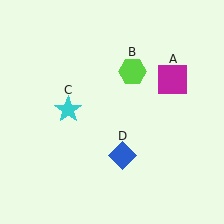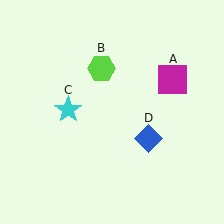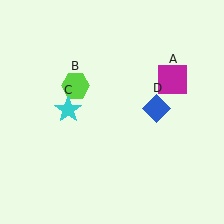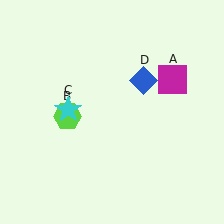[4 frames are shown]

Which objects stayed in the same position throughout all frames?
Magenta square (object A) and cyan star (object C) remained stationary.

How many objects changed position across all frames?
2 objects changed position: lime hexagon (object B), blue diamond (object D).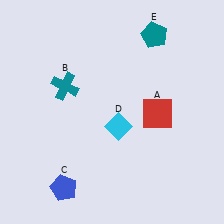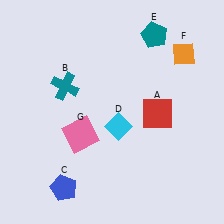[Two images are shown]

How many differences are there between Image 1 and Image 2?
There are 2 differences between the two images.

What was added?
An orange diamond (F), a pink square (G) were added in Image 2.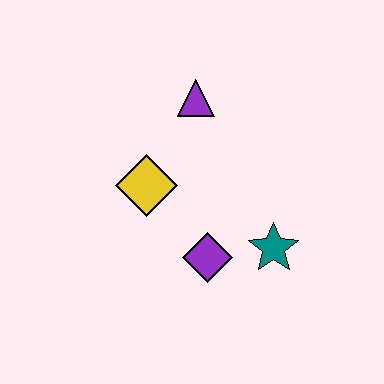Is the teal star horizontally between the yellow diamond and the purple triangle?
No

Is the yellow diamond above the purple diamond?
Yes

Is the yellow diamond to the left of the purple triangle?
Yes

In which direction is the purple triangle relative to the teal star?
The purple triangle is above the teal star.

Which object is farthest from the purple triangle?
The teal star is farthest from the purple triangle.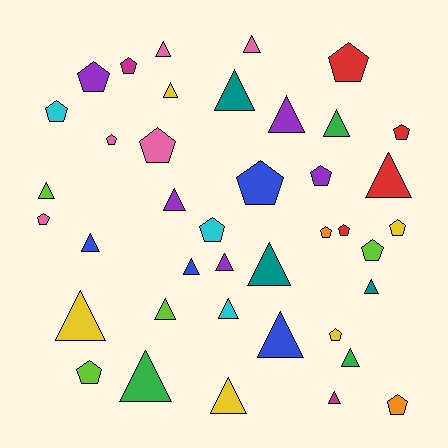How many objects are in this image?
There are 40 objects.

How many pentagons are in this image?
There are 18 pentagons.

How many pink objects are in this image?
There are 5 pink objects.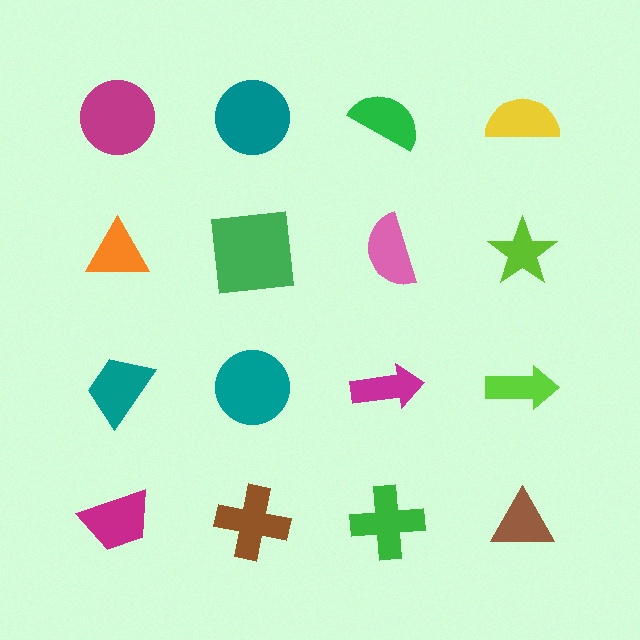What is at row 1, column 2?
A teal circle.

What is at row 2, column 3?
A pink semicircle.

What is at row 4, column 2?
A brown cross.